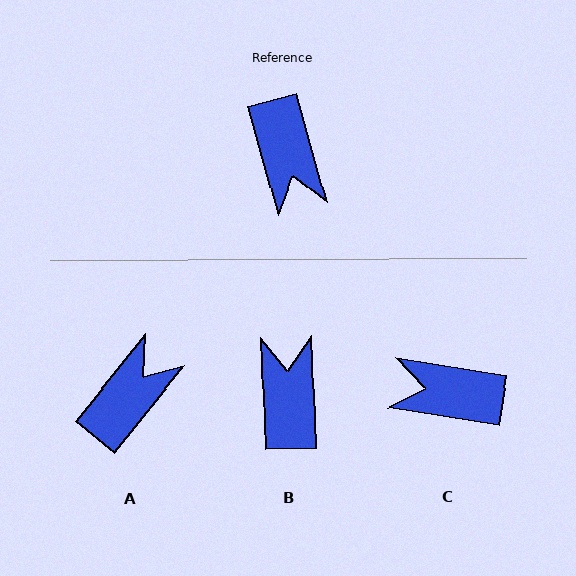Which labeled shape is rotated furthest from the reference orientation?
B, about 166 degrees away.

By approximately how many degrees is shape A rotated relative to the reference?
Approximately 126 degrees counter-clockwise.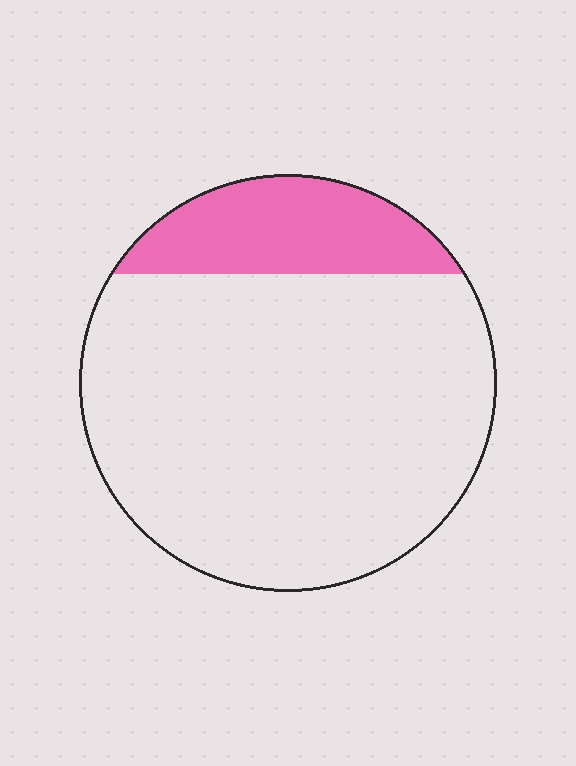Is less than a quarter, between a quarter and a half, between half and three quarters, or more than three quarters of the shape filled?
Less than a quarter.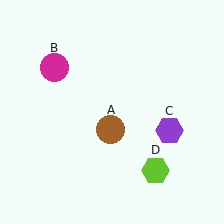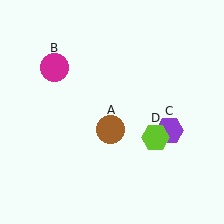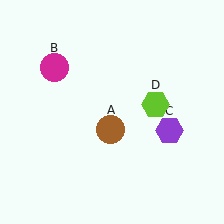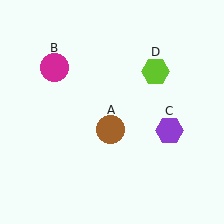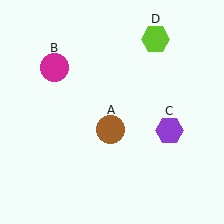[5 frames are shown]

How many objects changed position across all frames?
1 object changed position: lime hexagon (object D).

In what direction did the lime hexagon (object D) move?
The lime hexagon (object D) moved up.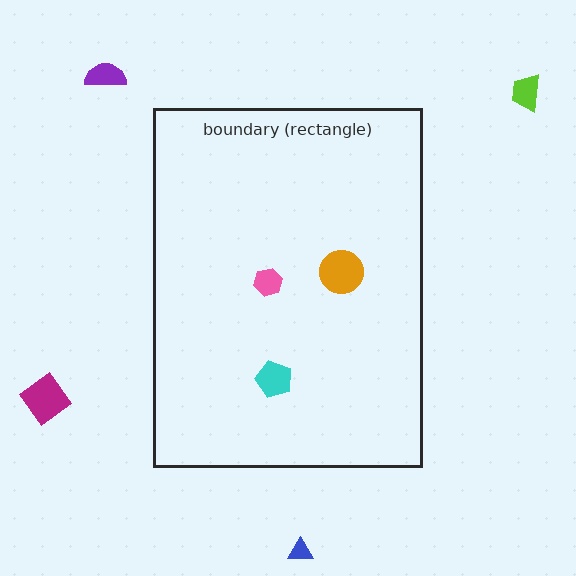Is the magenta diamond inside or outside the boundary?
Outside.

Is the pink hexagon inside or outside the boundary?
Inside.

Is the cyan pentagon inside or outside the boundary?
Inside.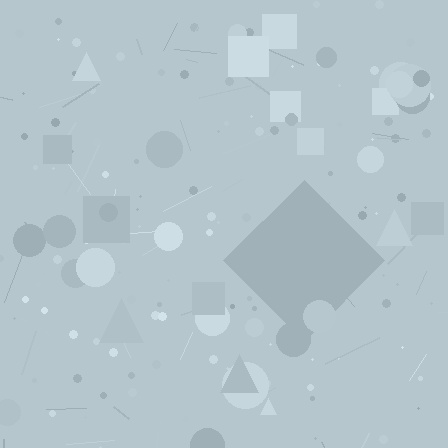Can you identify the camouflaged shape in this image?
The camouflaged shape is a diamond.